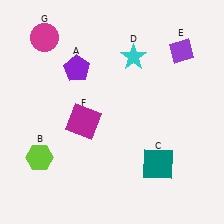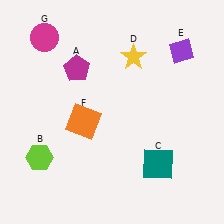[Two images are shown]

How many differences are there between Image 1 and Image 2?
There are 3 differences between the two images.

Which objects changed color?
A changed from purple to magenta. D changed from cyan to yellow. F changed from magenta to orange.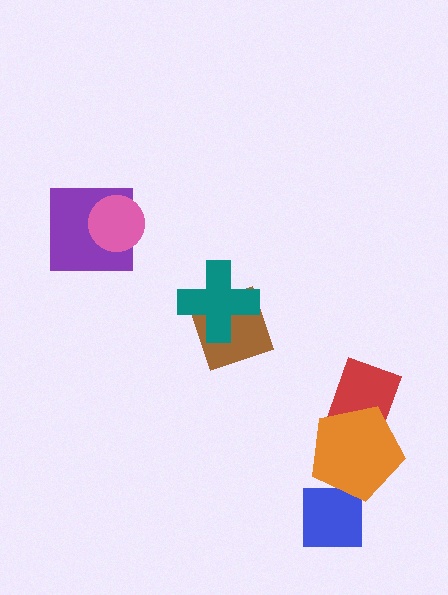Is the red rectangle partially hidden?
Yes, it is partially covered by another shape.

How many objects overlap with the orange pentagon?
2 objects overlap with the orange pentagon.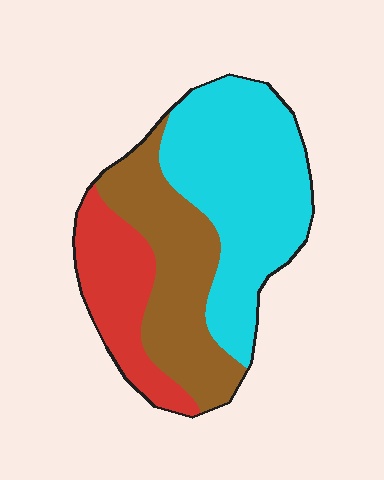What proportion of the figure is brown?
Brown takes up about one third (1/3) of the figure.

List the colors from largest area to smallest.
From largest to smallest: cyan, brown, red.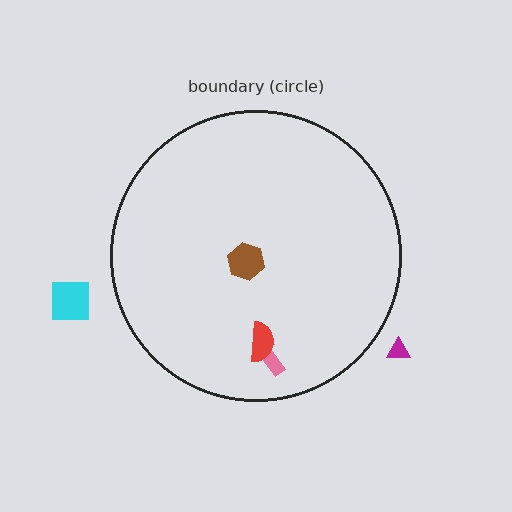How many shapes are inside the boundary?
3 inside, 2 outside.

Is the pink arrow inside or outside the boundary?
Inside.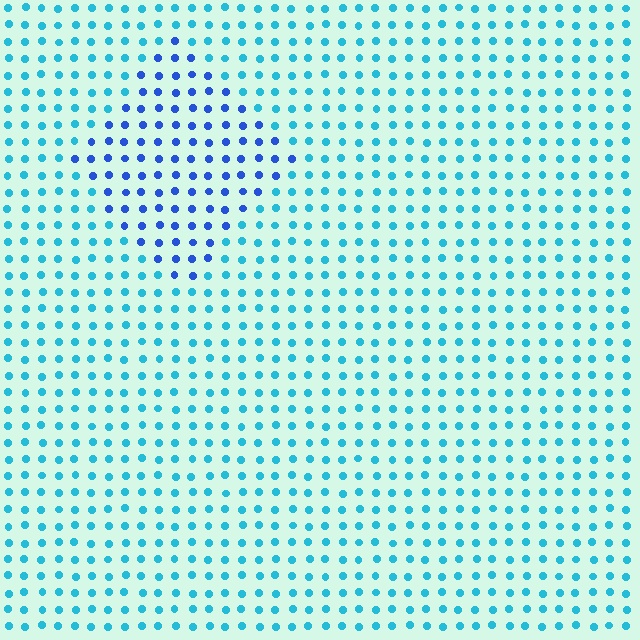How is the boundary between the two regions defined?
The boundary is defined purely by a slight shift in hue (about 36 degrees). Spacing, size, and orientation are identical on both sides.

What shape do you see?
I see a diamond.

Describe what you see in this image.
The image is filled with small cyan elements in a uniform arrangement. A diamond-shaped region is visible where the elements are tinted to a slightly different hue, forming a subtle color boundary.